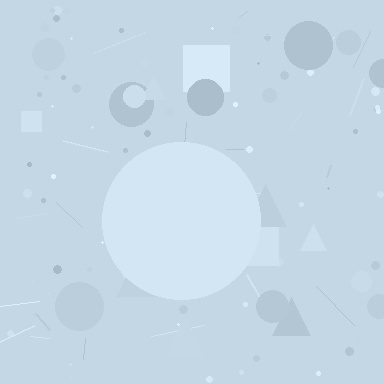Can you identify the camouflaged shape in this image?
The camouflaged shape is a circle.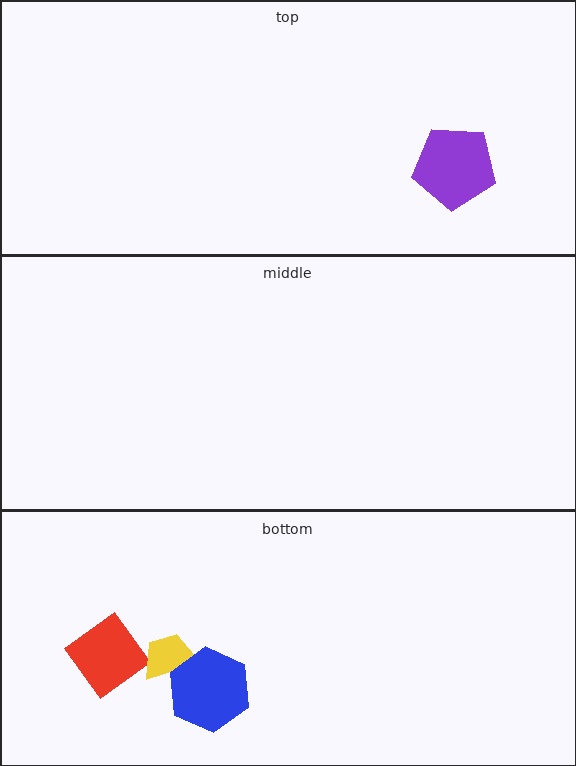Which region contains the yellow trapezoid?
The bottom region.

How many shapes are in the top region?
1.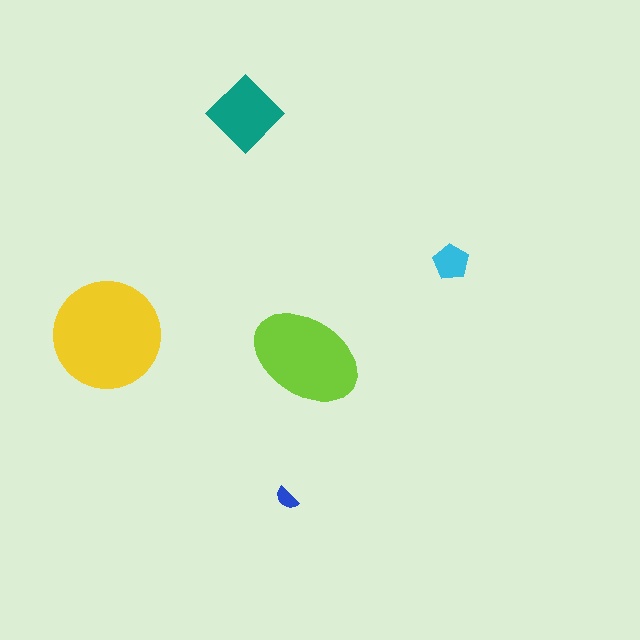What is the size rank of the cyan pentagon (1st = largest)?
4th.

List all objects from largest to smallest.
The yellow circle, the lime ellipse, the teal diamond, the cyan pentagon, the blue semicircle.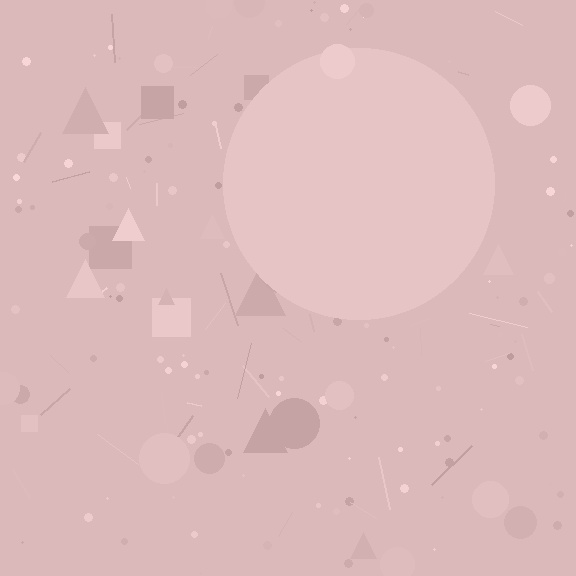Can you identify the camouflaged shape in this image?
The camouflaged shape is a circle.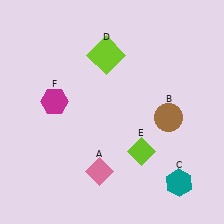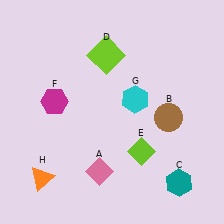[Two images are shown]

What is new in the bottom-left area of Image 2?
An orange triangle (H) was added in the bottom-left area of Image 2.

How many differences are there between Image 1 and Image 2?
There are 2 differences between the two images.